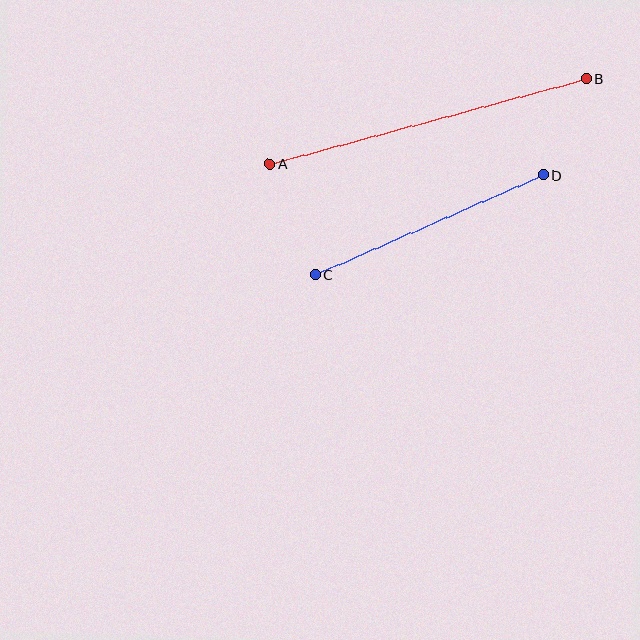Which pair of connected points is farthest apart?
Points A and B are farthest apart.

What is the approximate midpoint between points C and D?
The midpoint is at approximately (429, 225) pixels.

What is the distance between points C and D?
The distance is approximately 249 pixels.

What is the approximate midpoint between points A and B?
The midpoint is at approximately (428, 121) pixels.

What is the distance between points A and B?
The distance is approximately 327 pixels.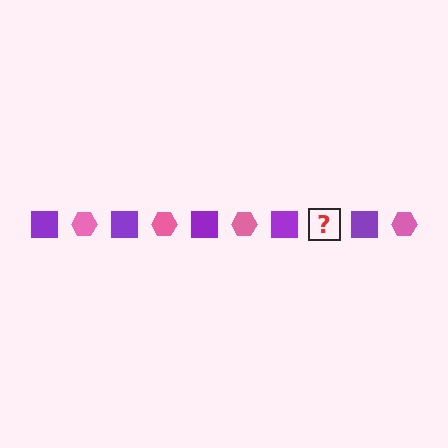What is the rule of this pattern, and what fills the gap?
The rule is that the pattern alternates between purple square and pink hexagon. The gap should be filled with a pink hexagon.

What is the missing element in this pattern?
The missing element is a pink hexagon.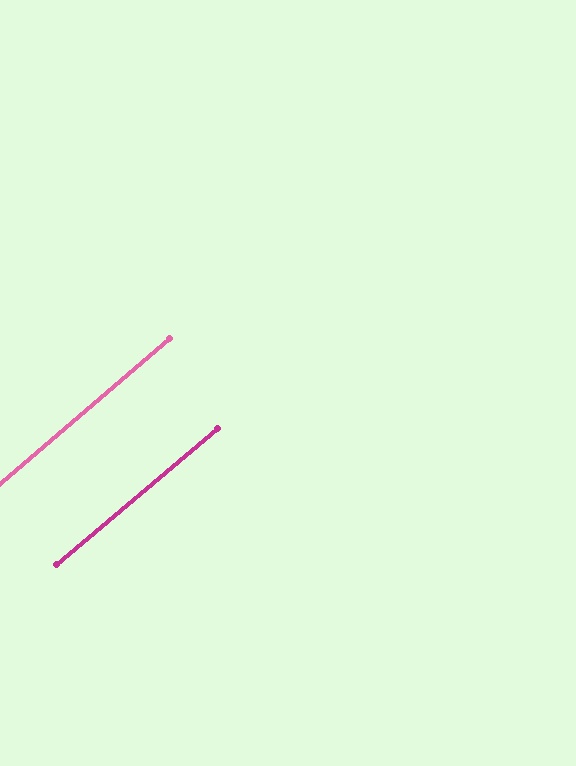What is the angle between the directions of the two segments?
Approximately 0 degrees.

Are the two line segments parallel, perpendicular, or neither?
Parallel — their directions differ by only 0.1°.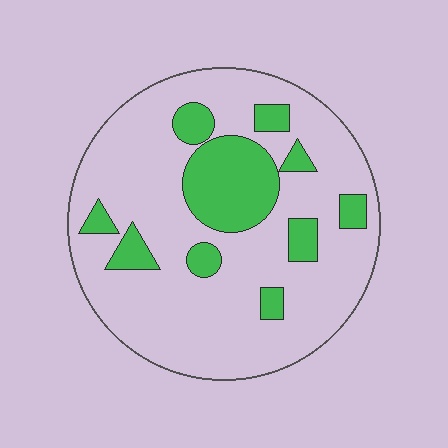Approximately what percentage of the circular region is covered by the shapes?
Approximately 20%.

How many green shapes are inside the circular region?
10.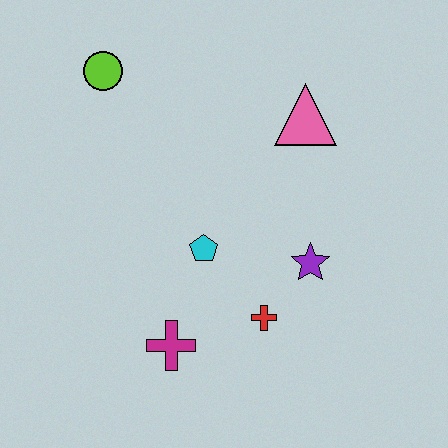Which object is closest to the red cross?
The purple star is closest to the red cross.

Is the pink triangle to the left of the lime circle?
No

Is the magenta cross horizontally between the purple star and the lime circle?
Yes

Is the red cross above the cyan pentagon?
No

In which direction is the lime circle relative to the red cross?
The lime circle is above the red cross.